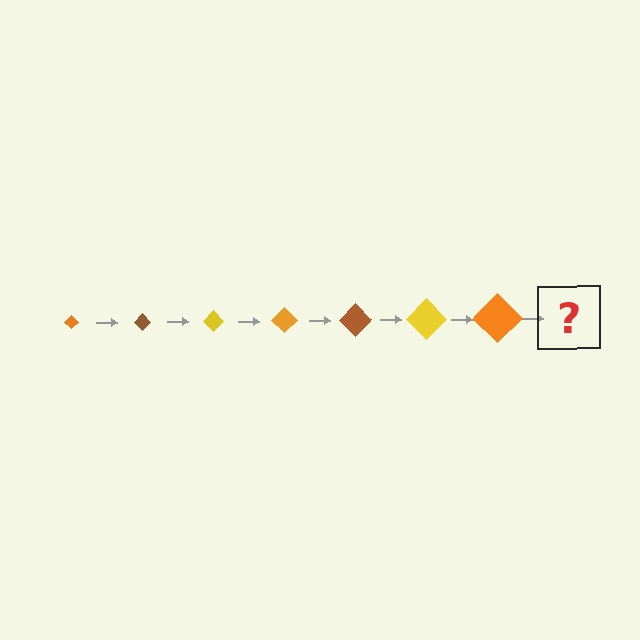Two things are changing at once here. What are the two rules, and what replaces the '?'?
The two rules are that the diamond grows larger each step and the color cycles through orange, brown, and yellow. The '?' should be a brown diamond, larger than the previous one.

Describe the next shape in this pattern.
It should be a brown diamond, larger than the previous one.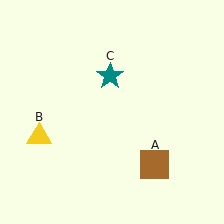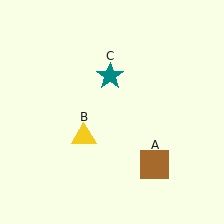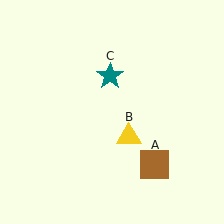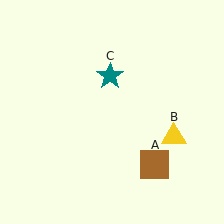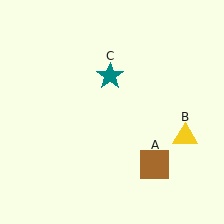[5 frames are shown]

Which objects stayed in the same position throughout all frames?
Brown square (object A) and teal star (object C) remained stationary.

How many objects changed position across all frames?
1 object changed position: yellow triangle (object B).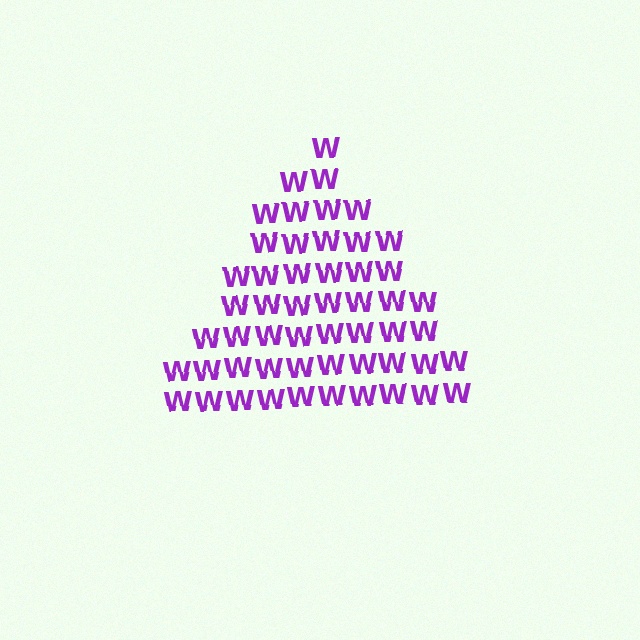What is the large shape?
The large shape is a triangle.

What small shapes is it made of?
It is made of small letter W's.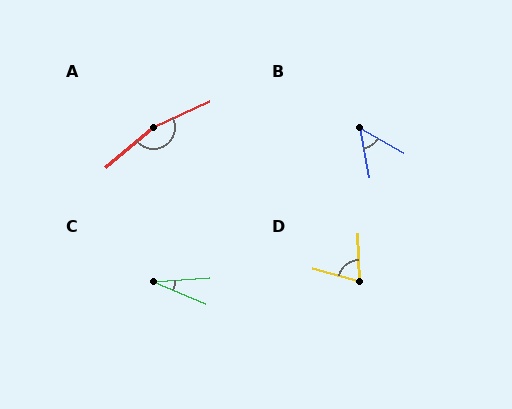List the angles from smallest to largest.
C (27°), B (50°), D (73°), A (164°).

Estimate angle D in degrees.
Approximately 73 degrees.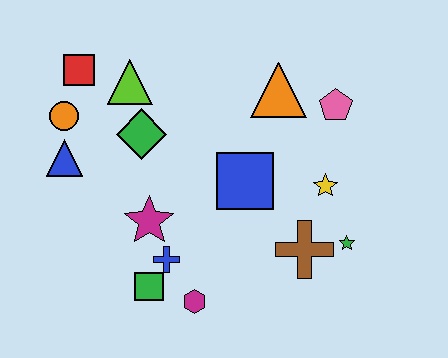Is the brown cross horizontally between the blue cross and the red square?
No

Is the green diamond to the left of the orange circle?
No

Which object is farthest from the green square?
The pink pentagon is farthest from the green square.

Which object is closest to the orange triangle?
The pink pentagon is closest to the orange triangle.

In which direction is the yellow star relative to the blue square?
The yellow star is to the right of the blue square.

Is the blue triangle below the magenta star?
No